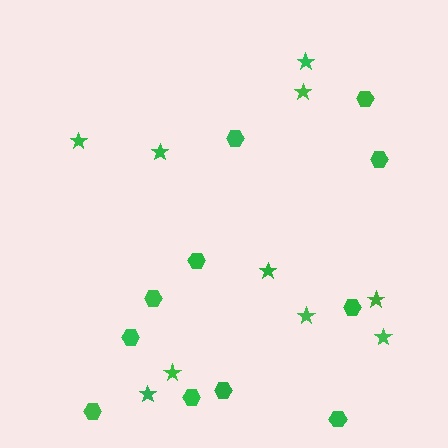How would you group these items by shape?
There are 2 groups: one group of stars (10) and one group of hexagons (11).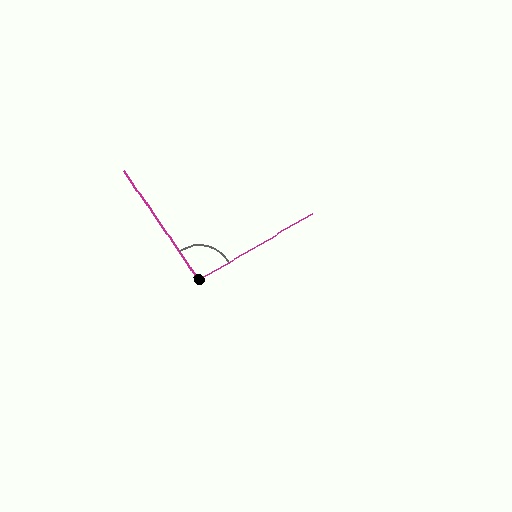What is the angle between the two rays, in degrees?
Approximately 95 degrees.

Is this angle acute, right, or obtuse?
It is approximately a right angle.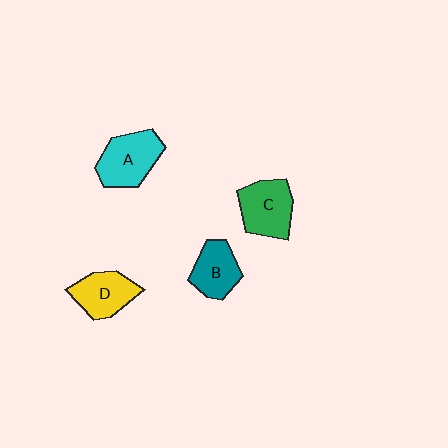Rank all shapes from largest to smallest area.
From largest to smallest: A (cyan), C (green), D (yellow), B (teal).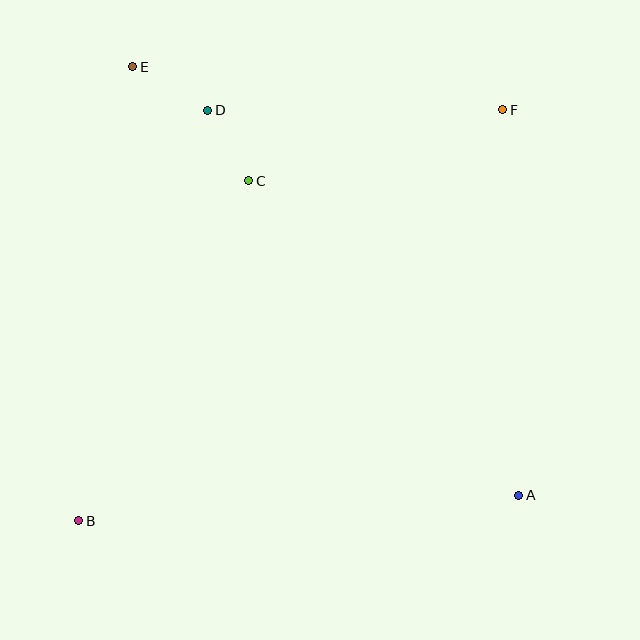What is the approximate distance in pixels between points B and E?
The distance between B and E is approximately 457 pixels.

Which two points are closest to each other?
Points C and D are closest to each other.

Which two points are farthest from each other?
Points B and F are farthest from each other.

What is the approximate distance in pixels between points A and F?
The distance between A and F is approximately 386 pixels.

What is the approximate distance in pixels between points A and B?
The distance between A and B is approximately 441 pixels.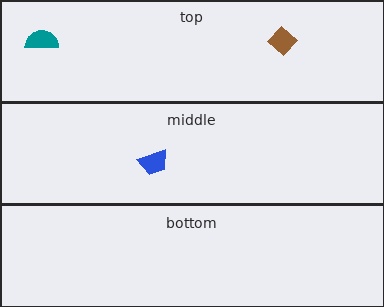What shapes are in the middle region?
The blue trapezoid.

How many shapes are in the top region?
2.